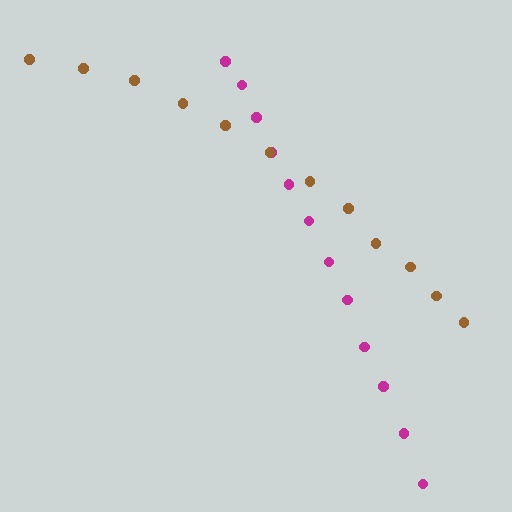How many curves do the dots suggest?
There are 2 distinct paths.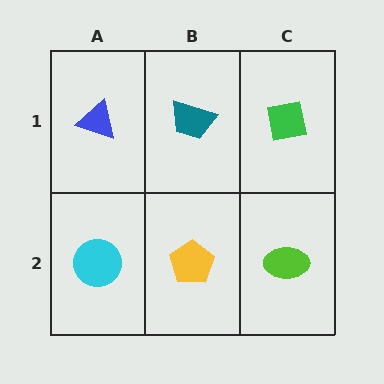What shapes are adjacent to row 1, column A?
A cyan circle (row 2, column A), a teal trapezoid (row 1, column B).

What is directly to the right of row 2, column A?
A yellow pentagon.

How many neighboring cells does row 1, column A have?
2.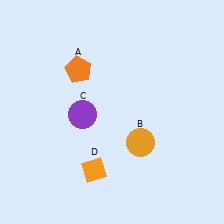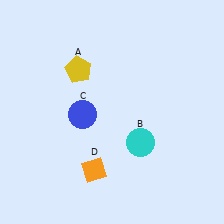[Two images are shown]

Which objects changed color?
A changed from orange to yellow. B changed from orange to cyan. C changed from purple to blue.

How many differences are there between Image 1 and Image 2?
There are 3 differences between the two images.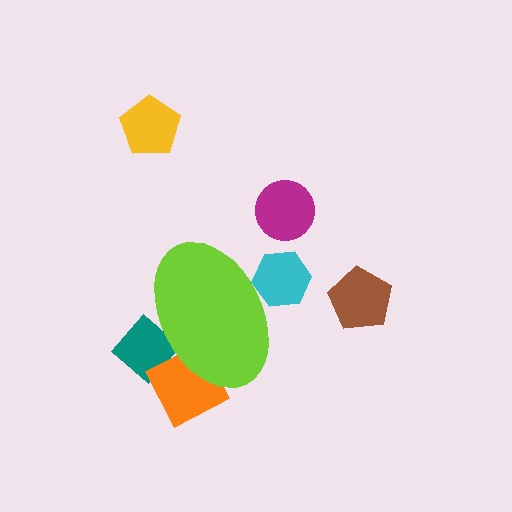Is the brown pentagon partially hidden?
No, the brown pentagon is fully visible.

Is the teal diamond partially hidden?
Yes, the teal diamond is partially hidden behind the lime ellipse.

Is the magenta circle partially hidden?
No, the magenta circle is fully visible.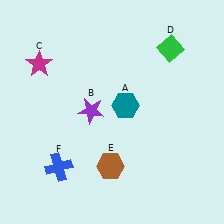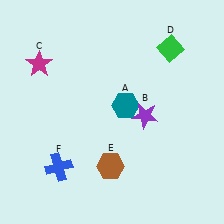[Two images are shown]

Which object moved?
The purple star (B) moved right.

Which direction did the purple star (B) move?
The purple star (B) moved right.